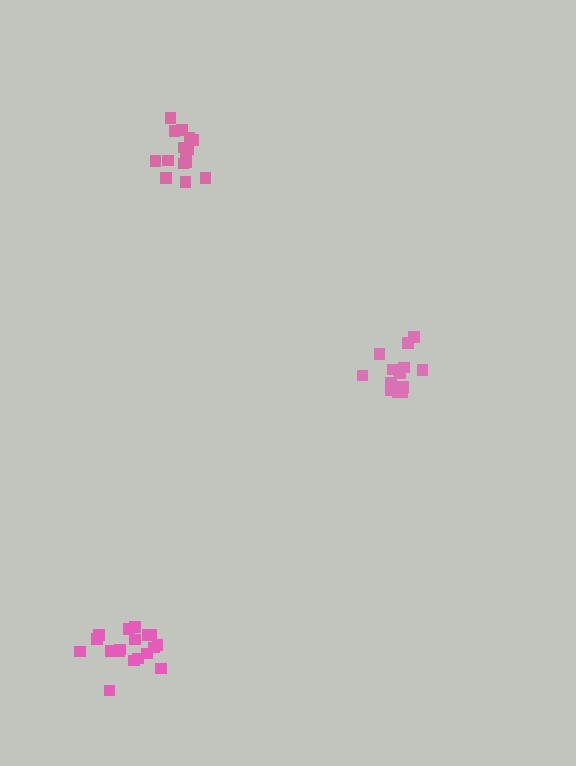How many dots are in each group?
Group 1: 15 dots, Group 2: 18 dots, Group 3: 14 dots (47 total).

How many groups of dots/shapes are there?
There are 3 groups.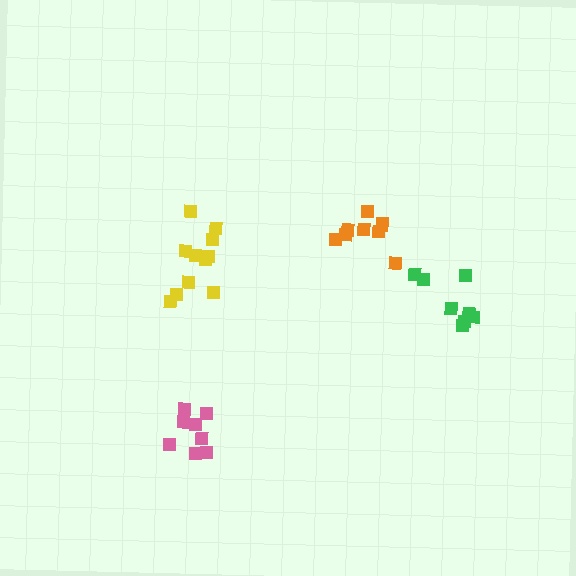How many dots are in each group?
Group 1: 8 dots, Group 2: 9 dots, Group 3: 8 dots, Group 4: 11 dots (36 total).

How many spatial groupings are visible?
There are 4 spatial groupings.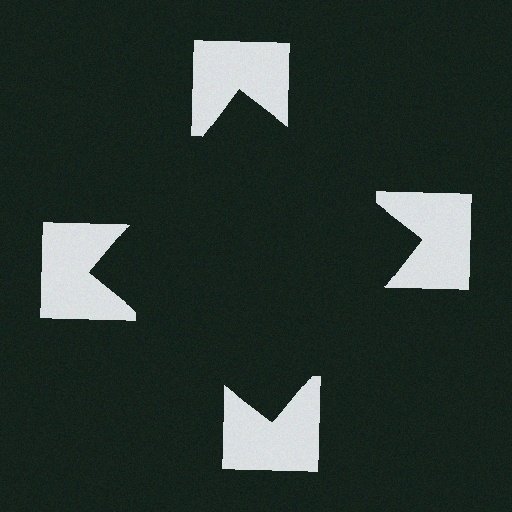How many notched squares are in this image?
There are 4 — one at each vertex of the illusory square.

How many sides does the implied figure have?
4 sides.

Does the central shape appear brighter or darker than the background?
It typically appears slightly darker than the background, even though no actual brightness change is drawn.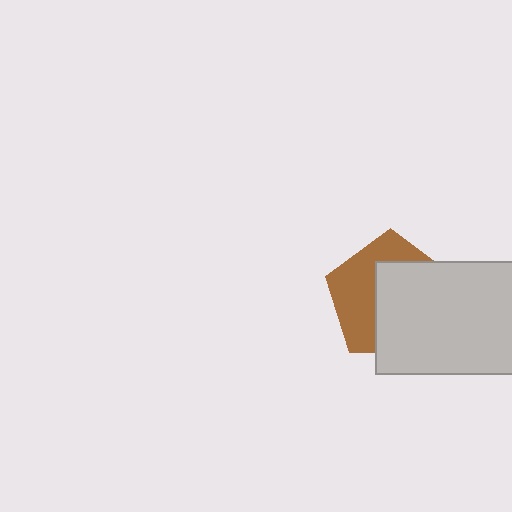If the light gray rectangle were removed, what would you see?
You would see the complete brown pentagon.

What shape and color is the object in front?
The object in front is a light gray rectangle.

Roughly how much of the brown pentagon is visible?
A small part of it is visible (roughly 45%).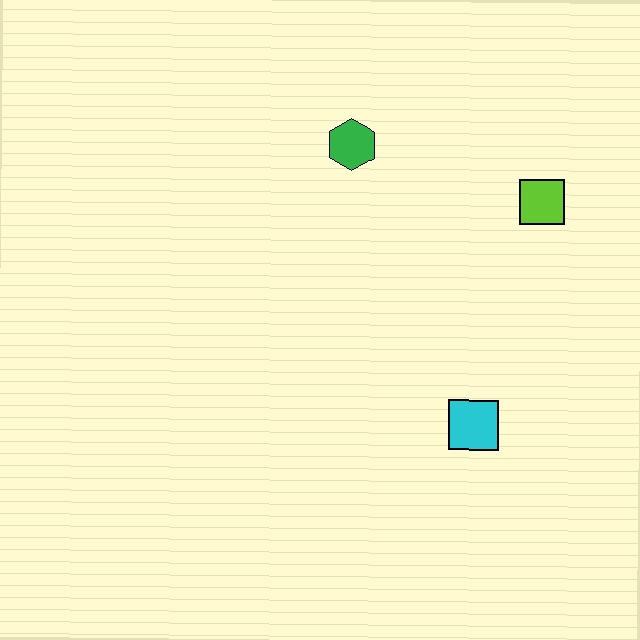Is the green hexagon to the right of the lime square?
No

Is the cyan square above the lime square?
No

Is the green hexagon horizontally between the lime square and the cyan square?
No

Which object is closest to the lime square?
The green hexagon is closest to the lime square.